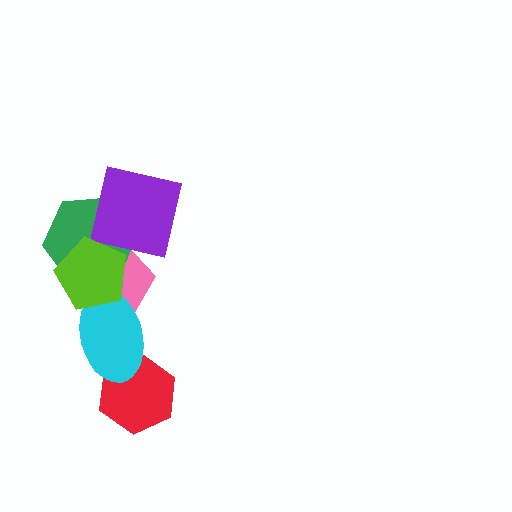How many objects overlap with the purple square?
1 object overlaps with the purple square.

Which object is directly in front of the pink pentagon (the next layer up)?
The green hexagon is directly in front of the pink pentagon.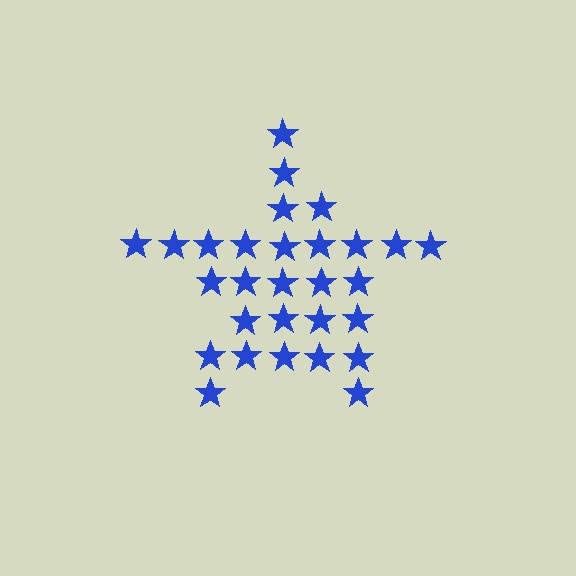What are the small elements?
The small elements are stars.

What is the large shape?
The large shape is a star.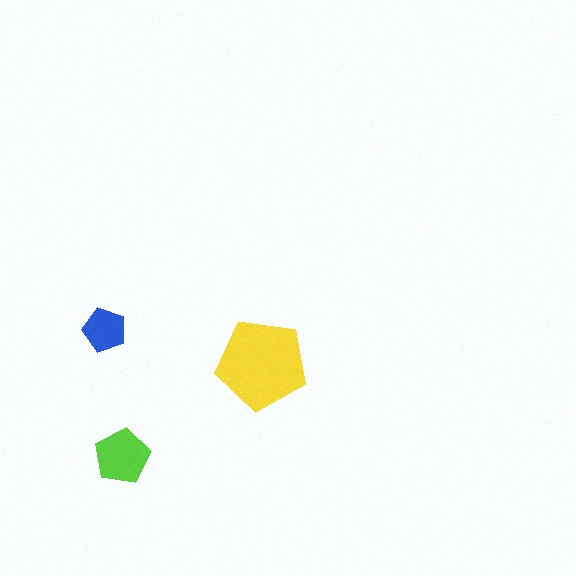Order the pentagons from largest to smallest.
the yellow one, the lime one, the blue one.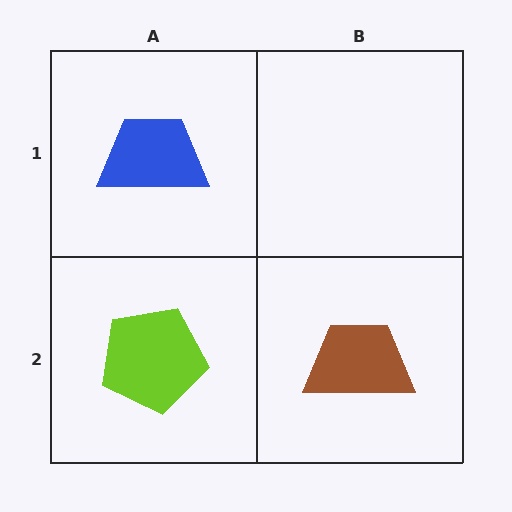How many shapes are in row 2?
2 shapes.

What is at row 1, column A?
A blue trapezoid.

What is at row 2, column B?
A brown trapezoid.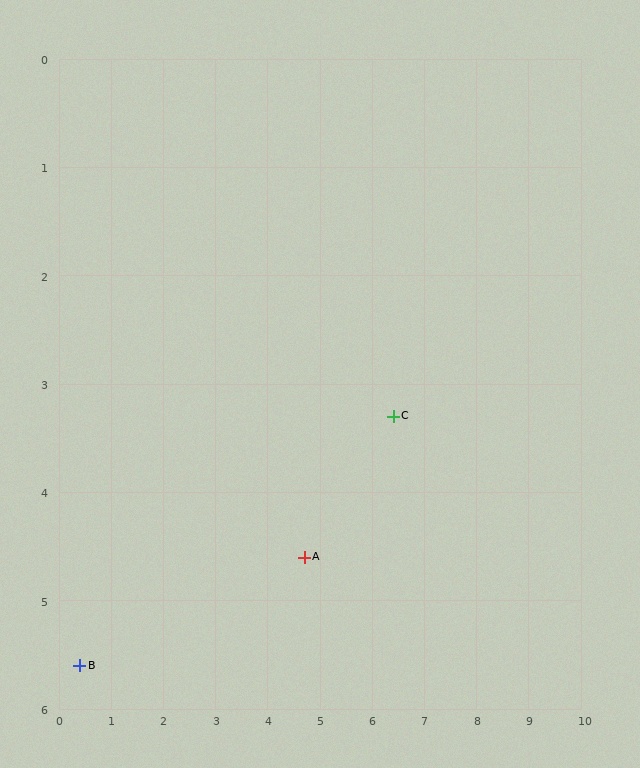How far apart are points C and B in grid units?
Points C and B are about 6.4 grid units apart.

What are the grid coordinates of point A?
Point A is at approximately (4.7, 4.6).